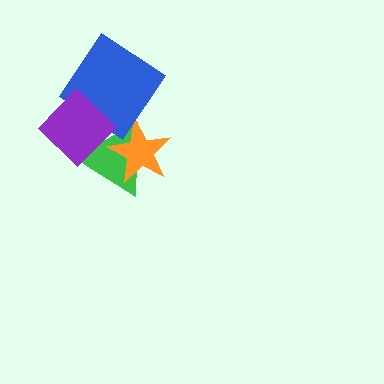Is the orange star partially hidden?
No, no other shape covers it.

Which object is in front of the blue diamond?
The purple diamond is in front of the blue diamond.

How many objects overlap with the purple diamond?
2 objects overlap with the purple diamond.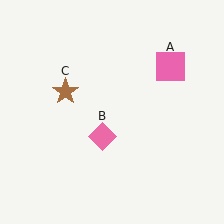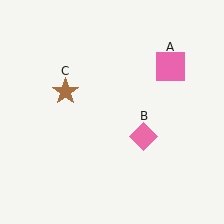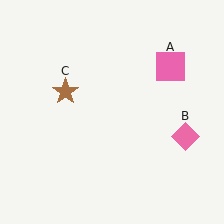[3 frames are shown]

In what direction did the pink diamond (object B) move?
The pink diamond (object B) moved right.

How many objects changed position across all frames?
1 object changed position: pink diamond (object B).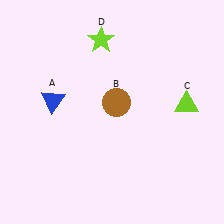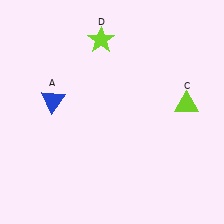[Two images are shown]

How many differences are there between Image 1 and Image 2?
There is 1 difference between the two images.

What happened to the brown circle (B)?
The brown circle (B) was removed in Image 2. It was in the top-right area of Image 1.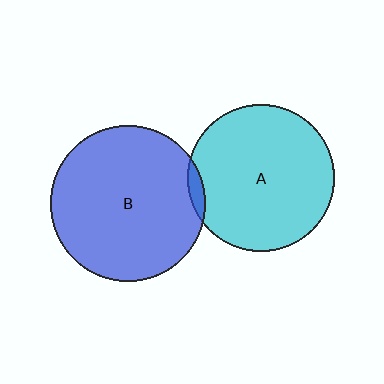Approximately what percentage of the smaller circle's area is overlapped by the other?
Approximately 5%.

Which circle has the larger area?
Circle B (blue).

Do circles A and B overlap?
Yes.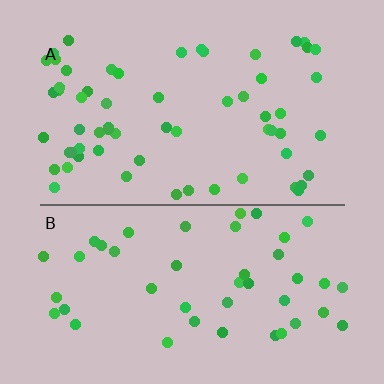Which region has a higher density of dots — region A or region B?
A (the top).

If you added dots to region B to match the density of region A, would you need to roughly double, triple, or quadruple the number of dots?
Approximately double.